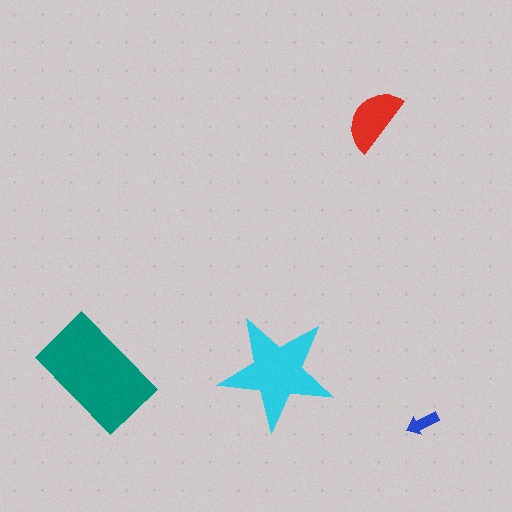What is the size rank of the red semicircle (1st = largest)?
3rd.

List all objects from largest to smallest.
The teal rectangle, the cyan star, the red semicircle, the blue arrow.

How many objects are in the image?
There are 4 objects in the image.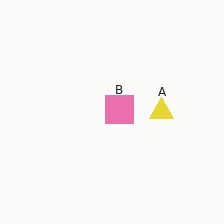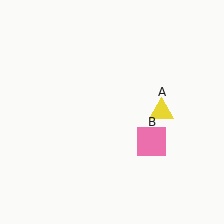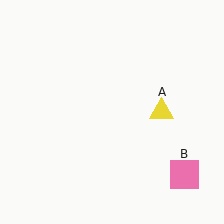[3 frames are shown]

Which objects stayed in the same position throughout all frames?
Yellow triangle (object A) remained stationary.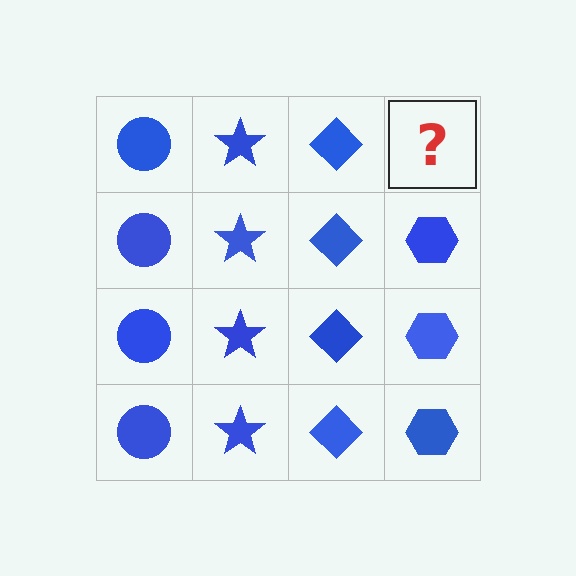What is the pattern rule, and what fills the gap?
The rule is that each column has a consistent shape. The gap should be filled with a blue hexagon.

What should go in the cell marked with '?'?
The missing cell should contain a blue hexagon.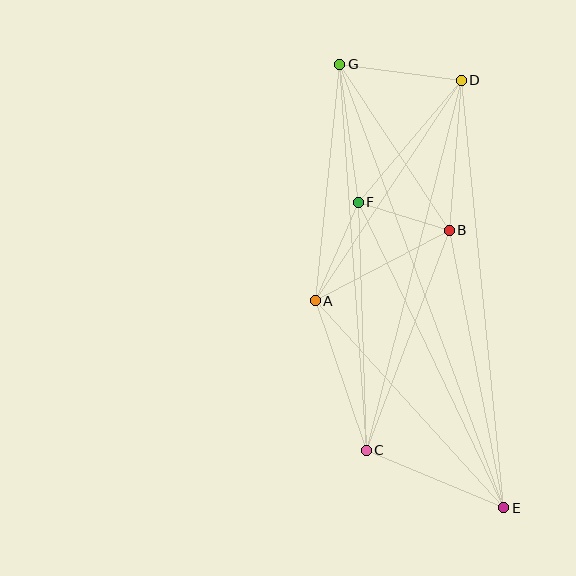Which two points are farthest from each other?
Points E and G are farthest from each other.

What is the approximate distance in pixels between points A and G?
The distance between A and G is approximately 238 pixels.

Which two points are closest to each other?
Points B and F are closest to each other.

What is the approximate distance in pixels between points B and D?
The distance between B and D is approximately 150 pixels.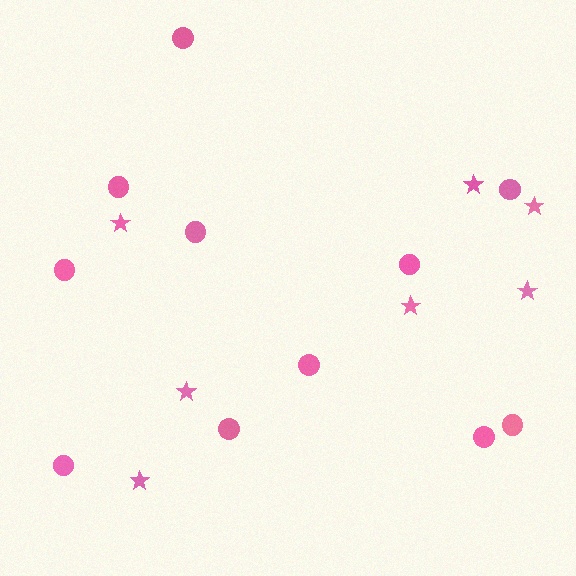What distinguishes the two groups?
There are 2 groups: one group of circles (11) and one group of stars (7).